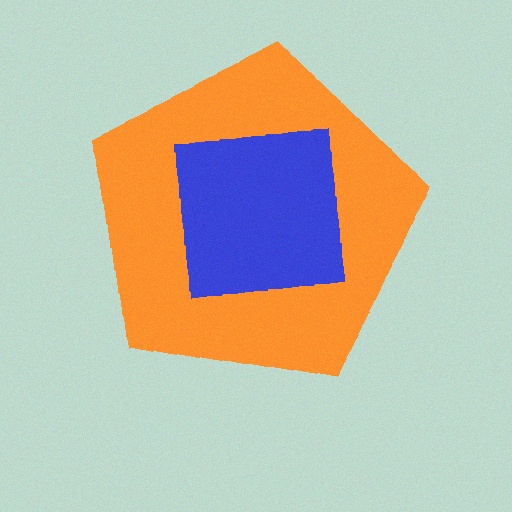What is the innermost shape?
The blue square.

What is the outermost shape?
The orange pentagon.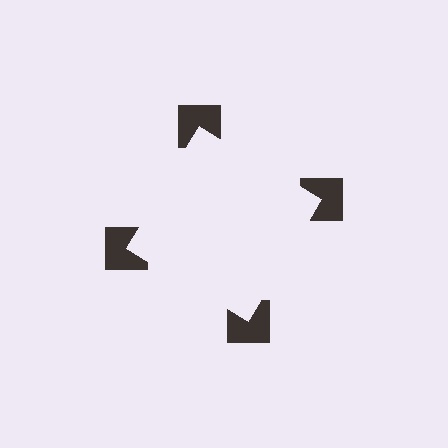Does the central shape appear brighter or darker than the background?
It typically appears slightly brighter than the background, even though no actual brightness change is drawn.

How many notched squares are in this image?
There are 4 — one at each vertex of the illusory square.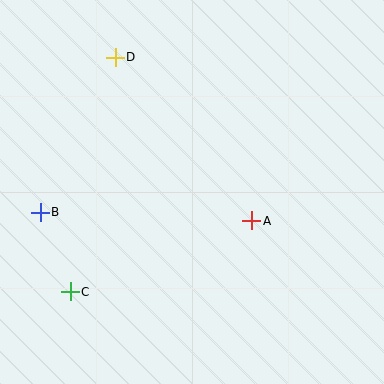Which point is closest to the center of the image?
Point A at (252, 221) is closest to the center.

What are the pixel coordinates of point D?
Point D is at (115, 57).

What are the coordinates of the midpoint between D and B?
The midpoint between D and B is at (78, 135).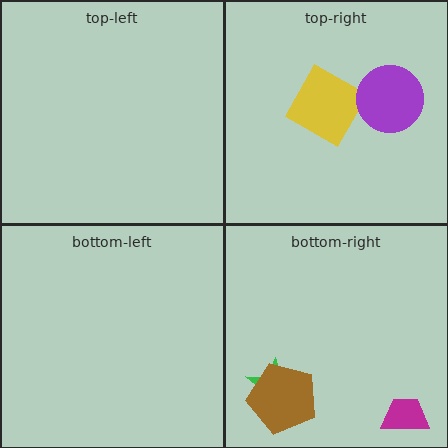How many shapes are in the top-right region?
2.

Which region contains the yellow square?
The top-right region.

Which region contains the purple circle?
The top-right region.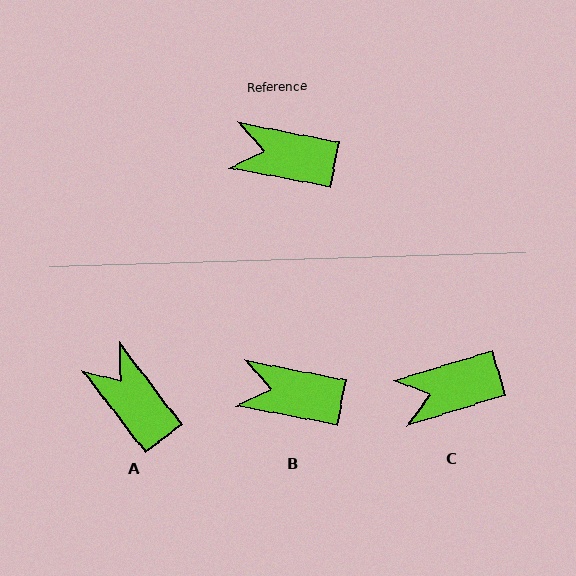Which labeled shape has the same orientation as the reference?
B.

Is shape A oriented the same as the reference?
No, it is off by about 42 degrees.